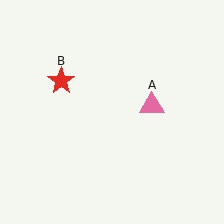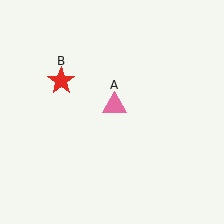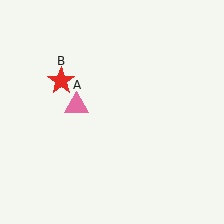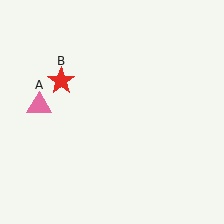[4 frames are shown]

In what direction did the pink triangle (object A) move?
The pink triangle (object A) moved left.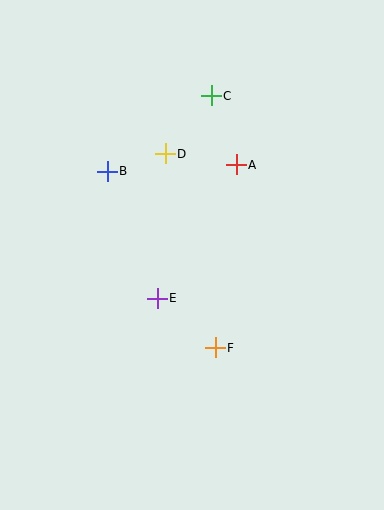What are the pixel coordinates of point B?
Point B is at (107, 171).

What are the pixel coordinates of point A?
Point A is at (236, 165).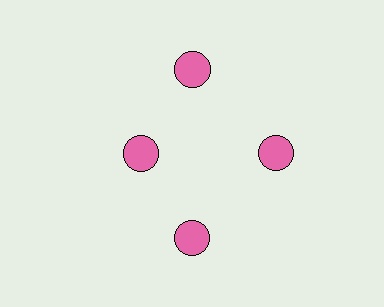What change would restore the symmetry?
The symmetry would be restored by moving it outward, back onto the ring so that all 4 circles sit at equal angles and equal distance from the center.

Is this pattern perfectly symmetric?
No. The 4 pink circles are arranged in a ring, but one element near the 9 o'clock position is pulled inward toward the center, breaking the 4-fold rotational symmetry.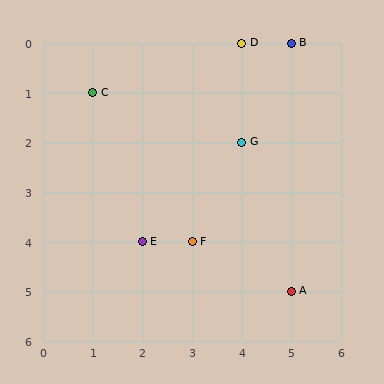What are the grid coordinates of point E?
Point E is at grid coordinates (2, 4).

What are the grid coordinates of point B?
Point B is at grid coordinates (5, 0).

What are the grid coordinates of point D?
Point D is at grid coordinates (4, 0).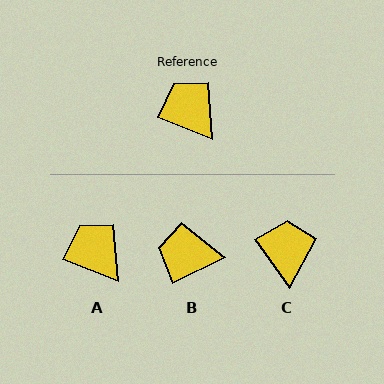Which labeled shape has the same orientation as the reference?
A.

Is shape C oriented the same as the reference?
No, it is off by about 33 degrees.